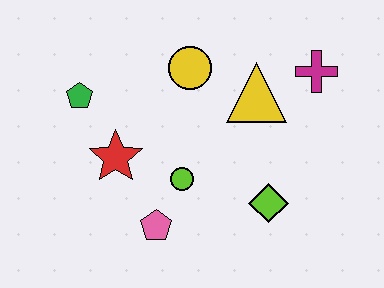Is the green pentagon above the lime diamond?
Yes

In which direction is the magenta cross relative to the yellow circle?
The magenta cross is to the right of the yellow circle.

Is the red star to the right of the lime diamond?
No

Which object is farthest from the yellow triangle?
The green pentagon is farthest from the yellow triangle.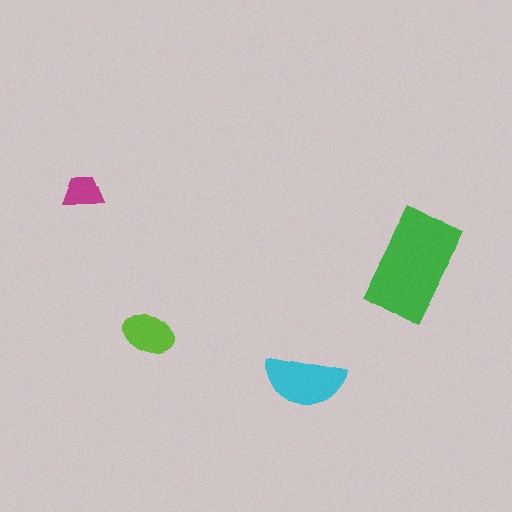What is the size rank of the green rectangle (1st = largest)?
1st.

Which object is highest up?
The magenta trapezoid is topmost.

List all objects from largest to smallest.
The green rectangle, the cyan semicircle, the lime ellipse, the magenta trapezoid.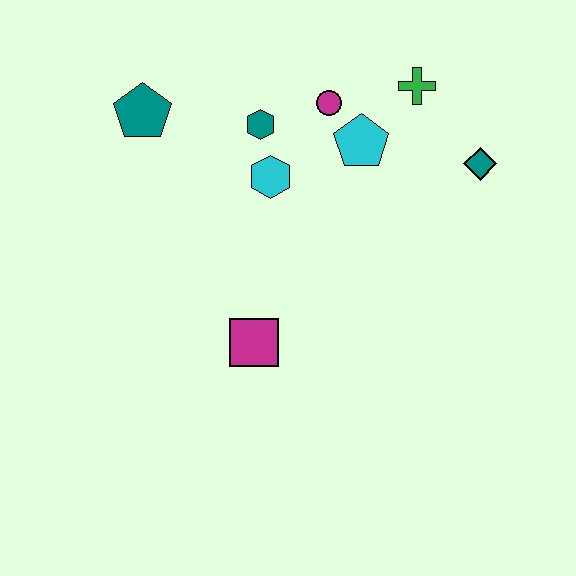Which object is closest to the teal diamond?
The green cross is closest to the teal diamond.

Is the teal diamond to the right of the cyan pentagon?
Yes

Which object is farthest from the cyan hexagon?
The teal diamond is farthest from the cyan hexagon.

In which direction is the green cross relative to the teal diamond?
The green cross is above the teal diamond.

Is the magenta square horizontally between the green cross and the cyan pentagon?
No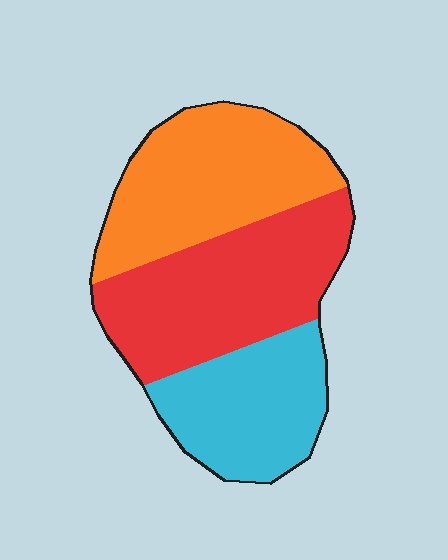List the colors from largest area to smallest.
From largest to smallest: red, orange, cyan.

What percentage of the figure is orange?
Orange covers 35% of the figure.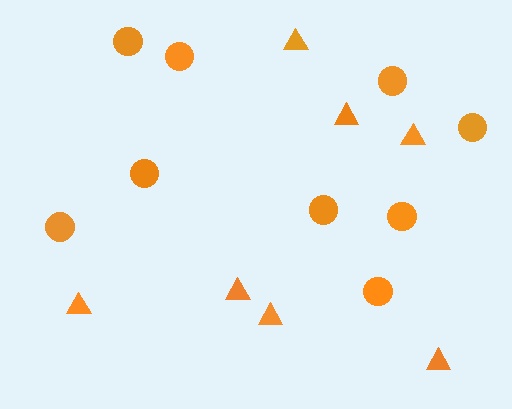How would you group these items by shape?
There are 2 groups: one group of circles (9) and one group of triangles (7).